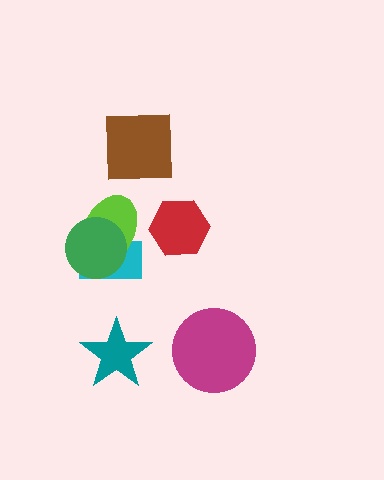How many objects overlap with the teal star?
0 objects overlap with the teal star.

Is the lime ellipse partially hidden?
Yes, it is partially covered by another shape.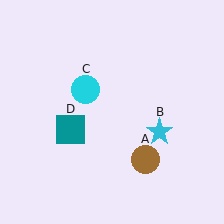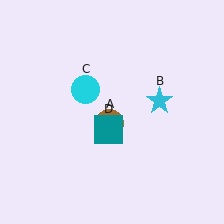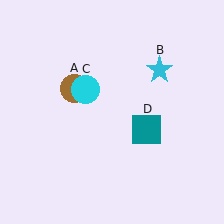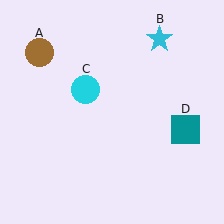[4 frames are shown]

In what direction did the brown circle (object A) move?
The brown circle (object A) moved up and to the left.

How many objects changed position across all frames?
3 objects changed position: brown circle (object A), cyan star (object B), teal square (object D).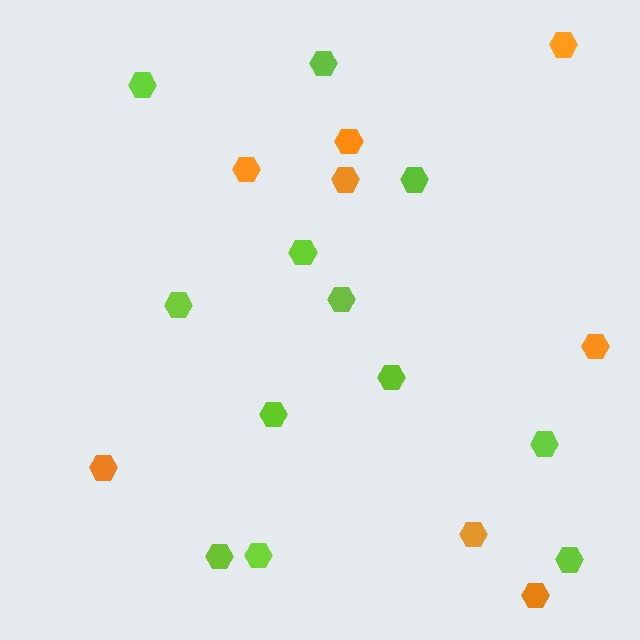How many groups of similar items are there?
There are 2 groups: one group of lime hexagons (12) and one group of orange hexagons (8).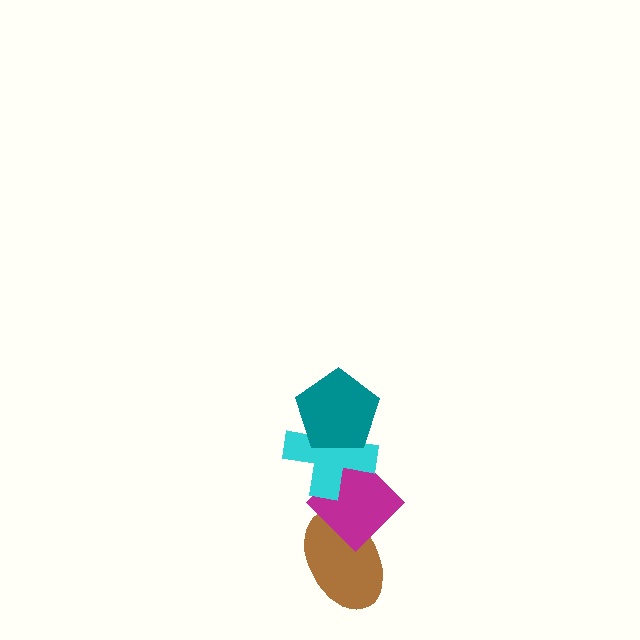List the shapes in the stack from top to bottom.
From top to bottom: the teal pentagon, the cyan cross, the magenta diamond, the brown ellipse.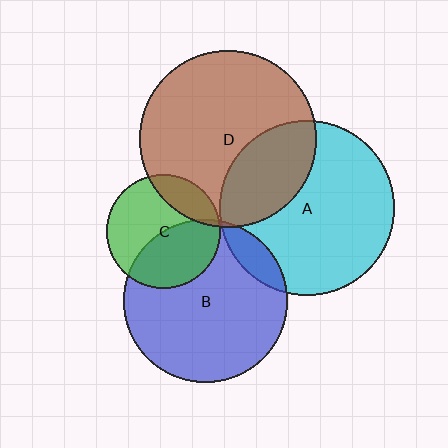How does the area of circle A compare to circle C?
Approximately 2.4 times.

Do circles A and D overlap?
Yes.